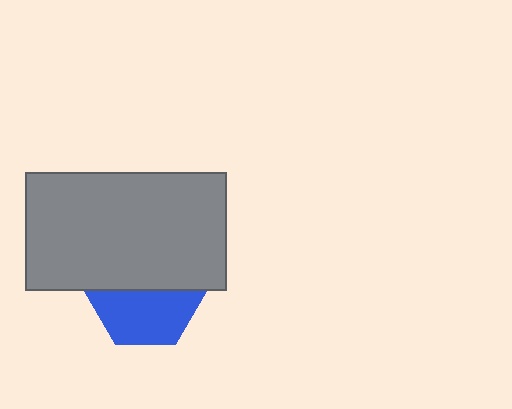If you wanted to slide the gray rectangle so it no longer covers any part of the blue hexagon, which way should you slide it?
Slide it up — that is the most direct way to separate the two shapes.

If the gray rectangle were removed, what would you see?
You would see the complete blue hexagon.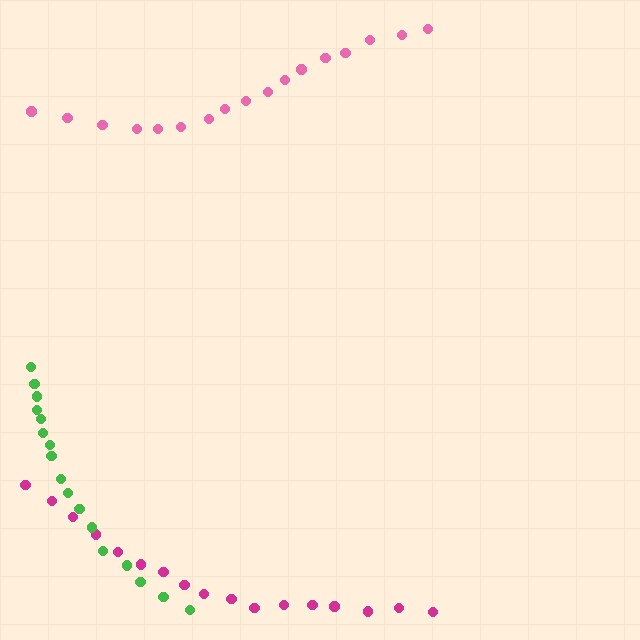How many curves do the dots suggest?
There are 3 distinct paths.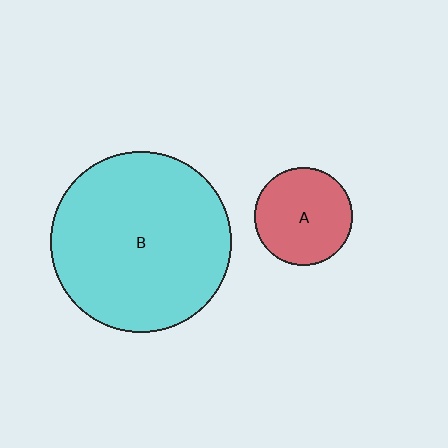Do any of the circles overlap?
No, none of the circles overlap.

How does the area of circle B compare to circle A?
Approximately 3.4 times.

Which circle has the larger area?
Circle B (cyan).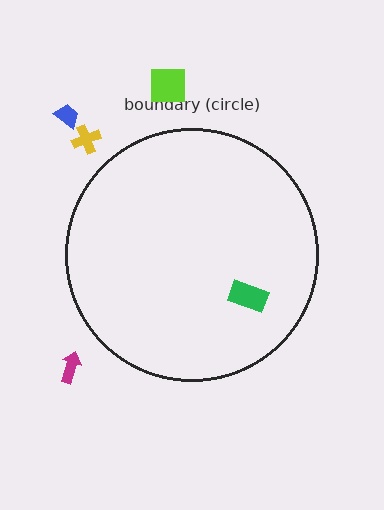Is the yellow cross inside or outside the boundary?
Outside.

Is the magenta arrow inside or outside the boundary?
Outside.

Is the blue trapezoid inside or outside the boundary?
Outside.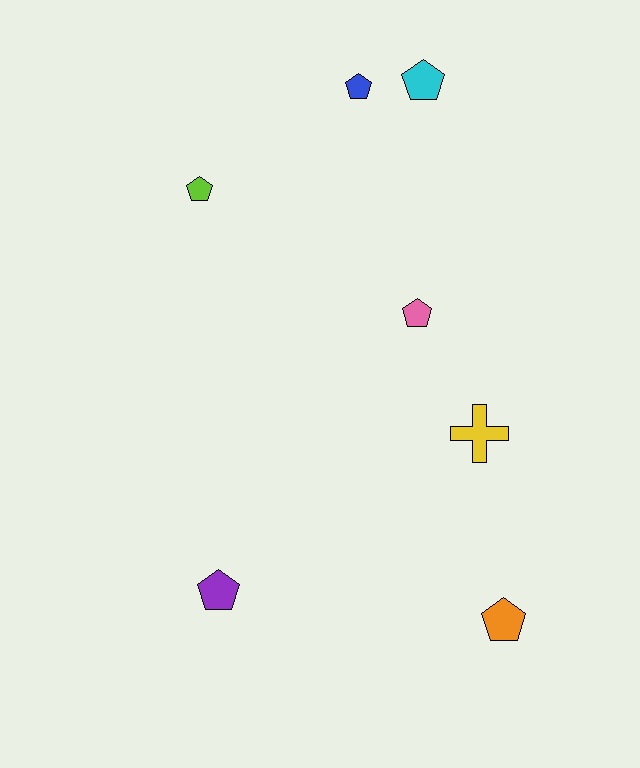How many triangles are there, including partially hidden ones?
There are no triangles.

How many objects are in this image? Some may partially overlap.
There are 7 objects.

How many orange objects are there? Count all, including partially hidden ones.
There is 1 orange object.